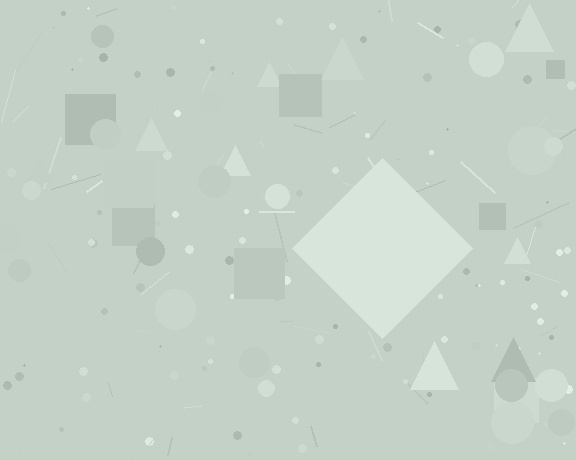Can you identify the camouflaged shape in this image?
The camouflaged shape is a diamond.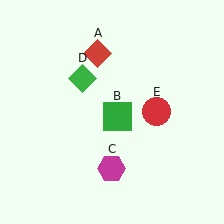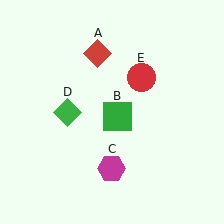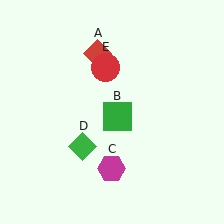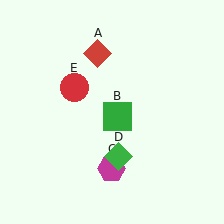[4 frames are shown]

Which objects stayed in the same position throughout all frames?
Red diamond (object A) and green square (object B) and magenta hexagon (object C) remained stationary.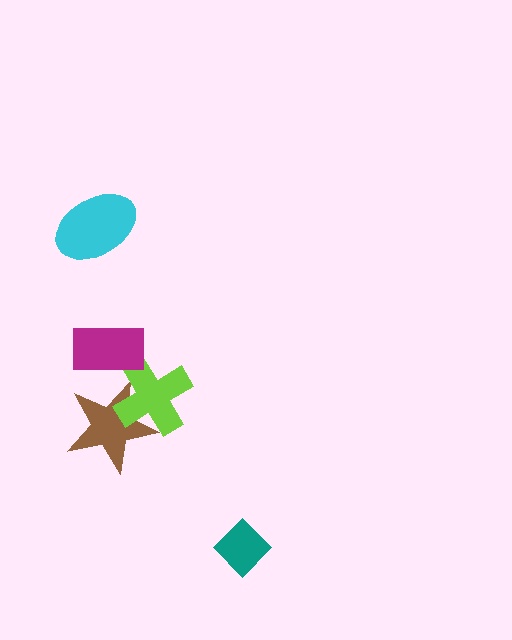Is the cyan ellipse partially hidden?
No, no other shape covers it.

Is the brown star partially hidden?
Yes, it is partially covered by another shape.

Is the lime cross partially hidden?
Yes, it is partially covered by another shape.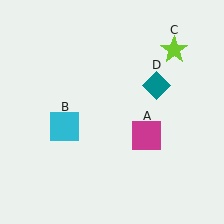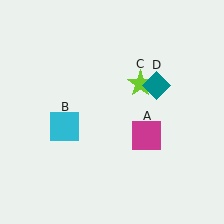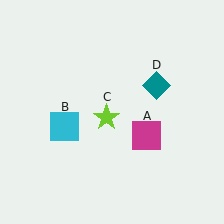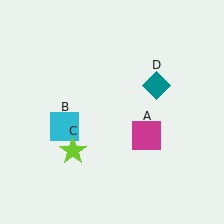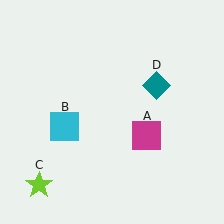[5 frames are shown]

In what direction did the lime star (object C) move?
The lime star (object C) moved down and to the left.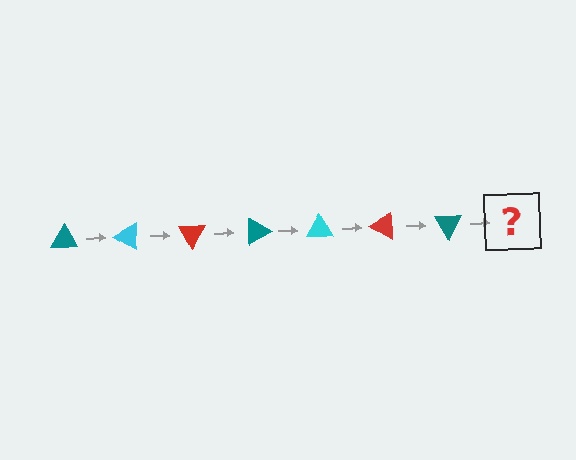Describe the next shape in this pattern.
It should be a cyan triangle, rotated 210 degrees from the start.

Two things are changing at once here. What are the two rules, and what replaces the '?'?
The two rules are that it rotates 30 degrees each step and the color cycles through teal, cyan, and red. The '?' should be a cyan triangle, rotated 210 degrees from the start.